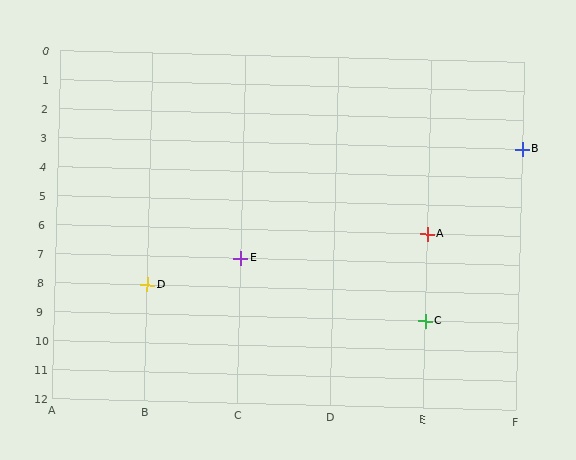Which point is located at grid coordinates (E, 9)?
Point C is at (E, 9).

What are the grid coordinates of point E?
Point E is at grid coordinates (C, 7).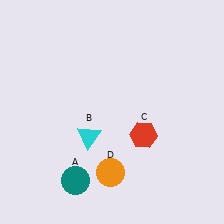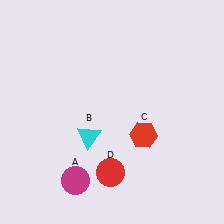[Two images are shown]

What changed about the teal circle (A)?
In Image 1, A is teal. In Image 2, it changed to magenta.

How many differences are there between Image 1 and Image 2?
There are 2 differences between the two images.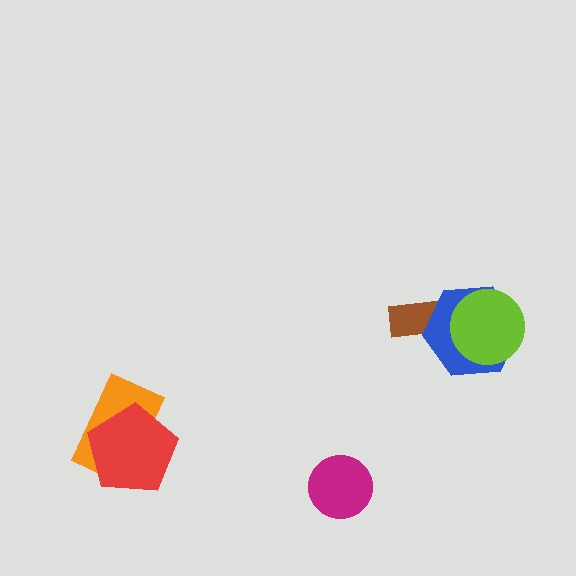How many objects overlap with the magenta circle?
0 objects overlap with the magenta circle.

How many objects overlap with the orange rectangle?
1 object overlaps with the orange rectangle.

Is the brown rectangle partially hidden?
Yes, it is partially covered by another shape.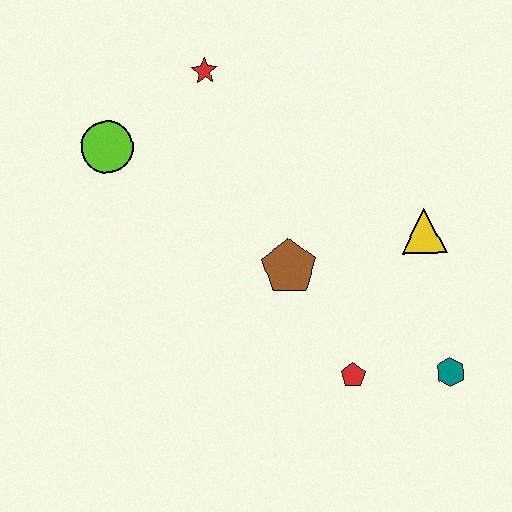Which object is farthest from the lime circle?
The teal hexagon is farthest from the lime circle.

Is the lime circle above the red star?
No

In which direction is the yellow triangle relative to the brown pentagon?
The yellow triangle is to the right of the brown pentagon.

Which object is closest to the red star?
The lime circle is closest to the red star.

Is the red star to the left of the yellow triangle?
Yes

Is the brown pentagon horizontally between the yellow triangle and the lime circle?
Yes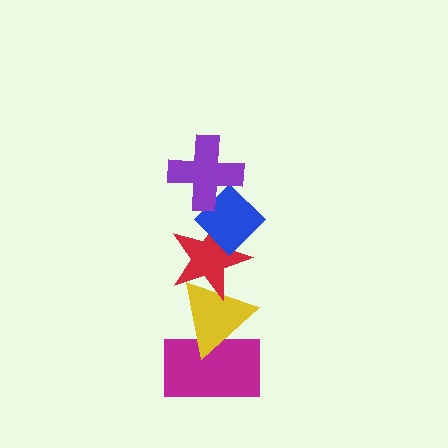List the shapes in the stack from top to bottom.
From top to bottom: the purple cross, the blue diamond, the red star, the yellow triangle, the magenta rectangle.